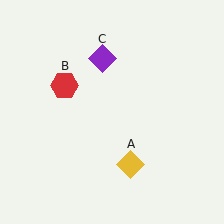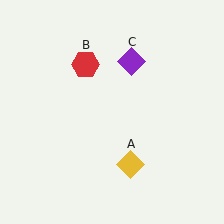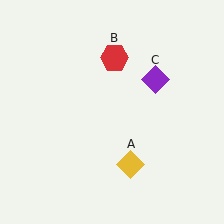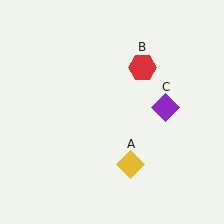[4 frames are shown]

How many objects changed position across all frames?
2 objects changed position: red hexagon (object B), purple diamond (object C).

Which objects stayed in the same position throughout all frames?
Yellow diamond (object A) remained stationary.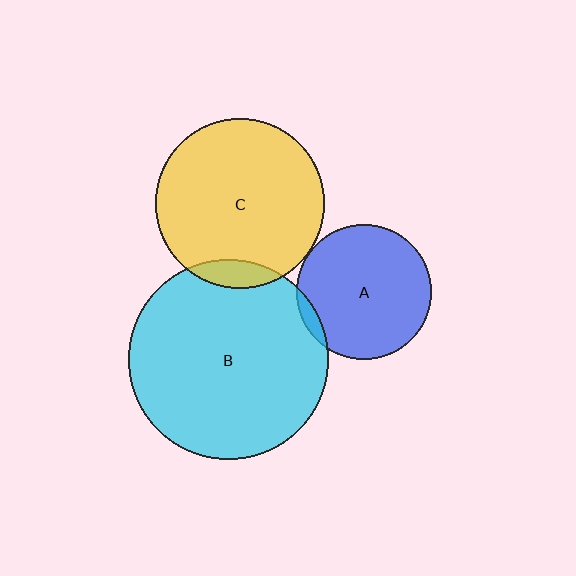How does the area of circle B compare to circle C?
Approximately 1.4 times.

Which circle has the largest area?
Circle B (cyan).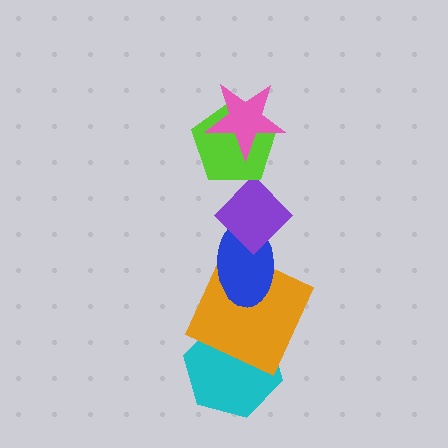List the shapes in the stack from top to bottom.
From top to bottom: the pink star, the lime pentagon, the purple diamond, the blue ellipse, the orange square, the cyan hexagon.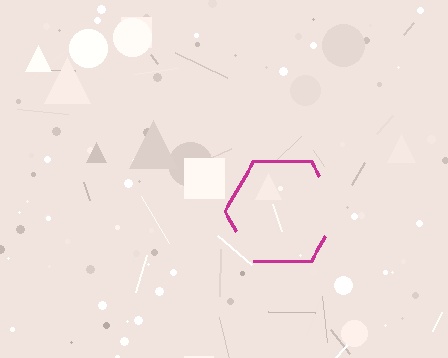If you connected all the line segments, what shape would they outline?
They would outline a hexagon.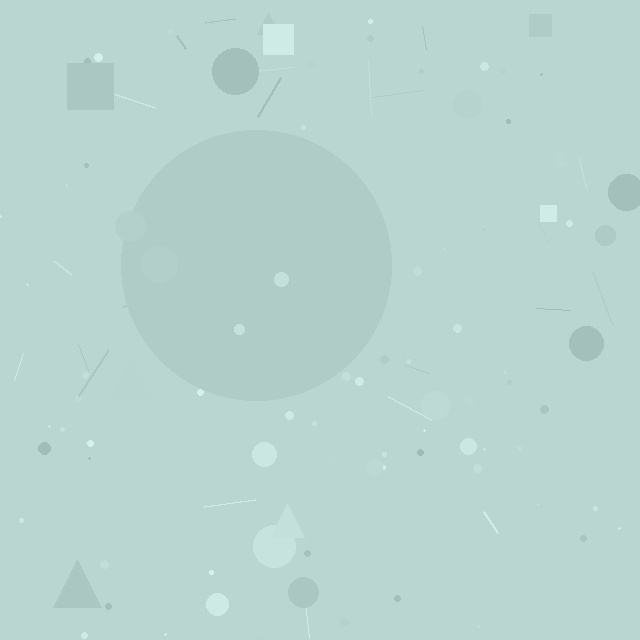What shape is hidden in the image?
A circle is hidden in the image.